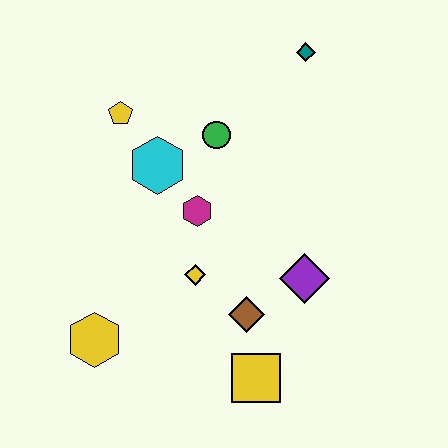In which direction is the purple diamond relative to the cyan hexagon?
The purple diamond is to the right of the cyan hexagon.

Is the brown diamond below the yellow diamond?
Yes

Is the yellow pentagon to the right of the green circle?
No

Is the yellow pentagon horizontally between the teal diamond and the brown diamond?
No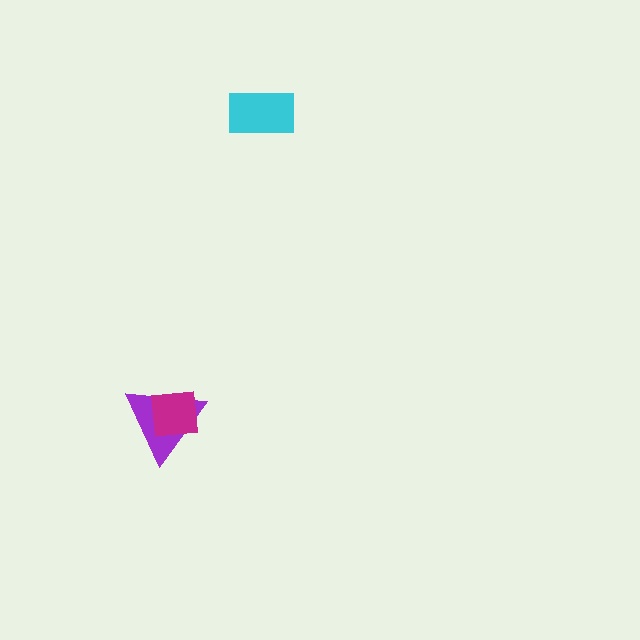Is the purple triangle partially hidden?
Yes, it is partially covered by another shape.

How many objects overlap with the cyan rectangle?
0 objects overlap with the cyan rectangle.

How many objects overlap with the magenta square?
1 object overlaps with the magenta square.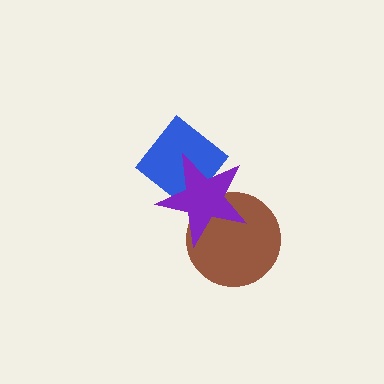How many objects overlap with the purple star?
2 objects overlap with the purple star.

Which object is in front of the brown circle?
The purple star is in front of the brown circle.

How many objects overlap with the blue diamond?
1 object overlaps with the blue diamond.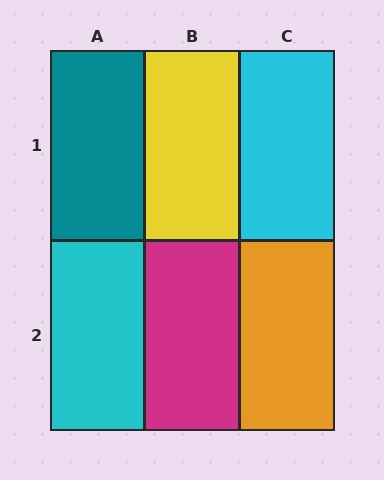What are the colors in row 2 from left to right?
Cyan, magenta, orange.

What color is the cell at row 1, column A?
Teal.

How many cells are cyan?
2 cells are cyan.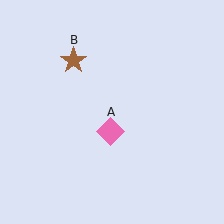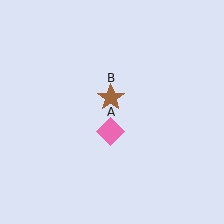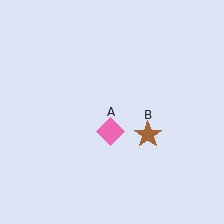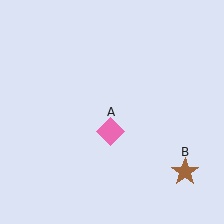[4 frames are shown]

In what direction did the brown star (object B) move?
The brown star (object B) moved down and to the right.